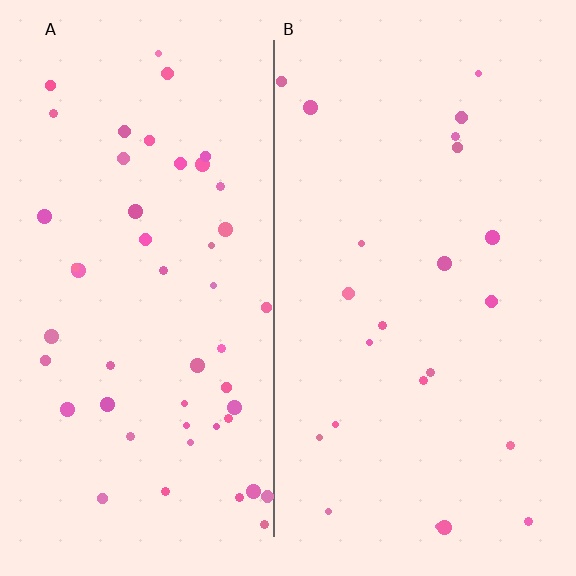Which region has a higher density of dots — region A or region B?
A (the left).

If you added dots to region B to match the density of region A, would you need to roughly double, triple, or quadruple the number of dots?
Approximately double.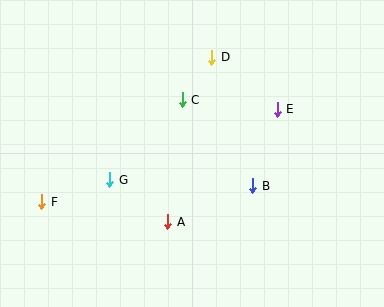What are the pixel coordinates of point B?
Point B is at (253, 186).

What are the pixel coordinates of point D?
Point D is at (212, 57).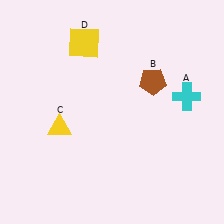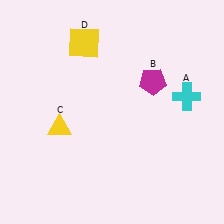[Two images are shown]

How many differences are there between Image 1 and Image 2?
There is 1 difference between the two images.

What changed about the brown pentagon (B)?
In Image 1, B is brown. In Image 2, it changed to magenta.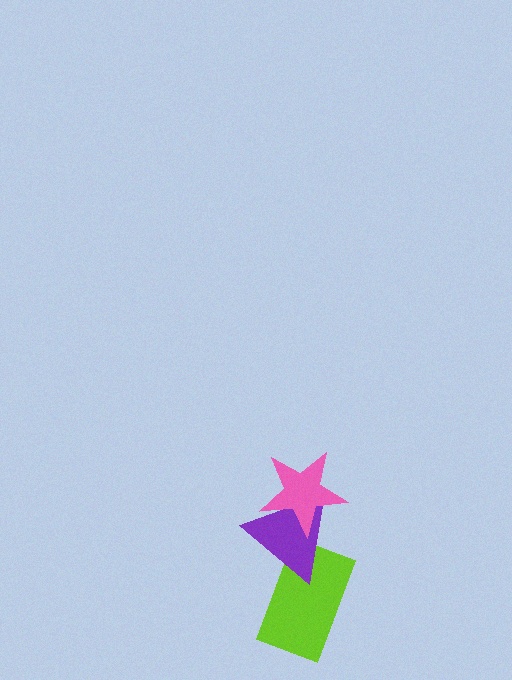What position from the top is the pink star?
The pink star is 1st from the top.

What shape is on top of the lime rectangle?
The purple triangle is on top of the lime rectangle.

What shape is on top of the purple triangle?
The pink star is on top of the purple triangle.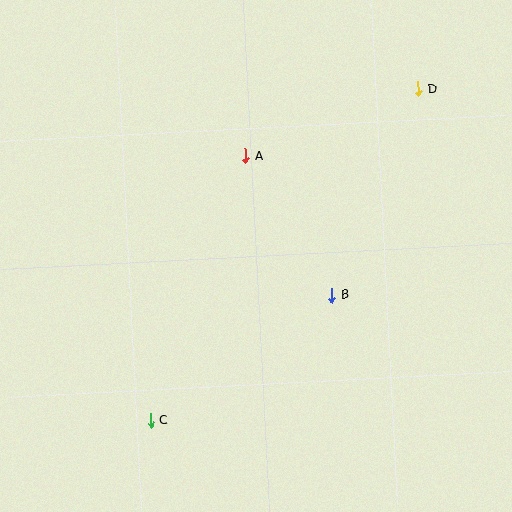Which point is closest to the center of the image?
Point B at (332, 295) is closest to the center.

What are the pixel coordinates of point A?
Point A is at (246, 156).